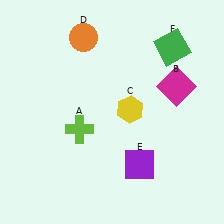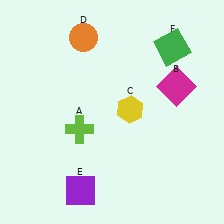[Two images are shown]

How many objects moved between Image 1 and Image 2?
1 object moved between the two images.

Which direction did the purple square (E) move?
The purple square (E) moved left.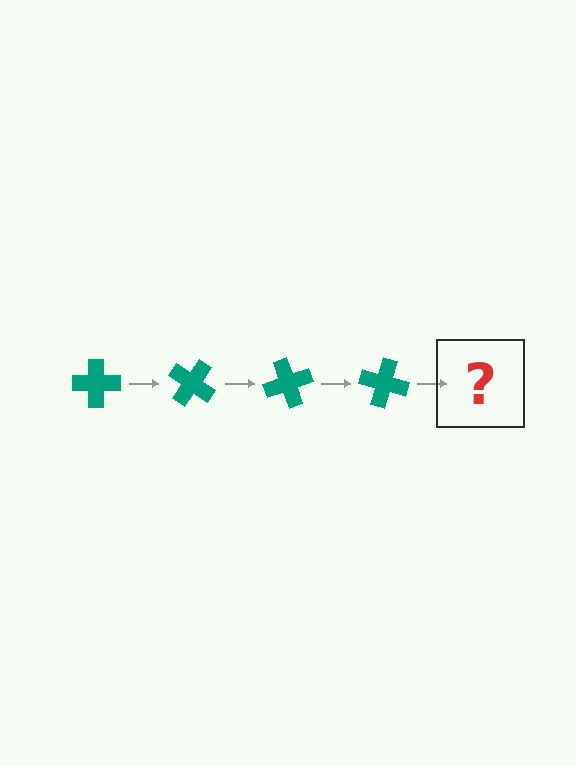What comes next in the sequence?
The next element should be a teal cross rotated 140 degrees.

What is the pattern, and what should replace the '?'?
The pattern is that the cross rotates 35 degrees each step. The '?' should be a teal cross rotated 140 degrees.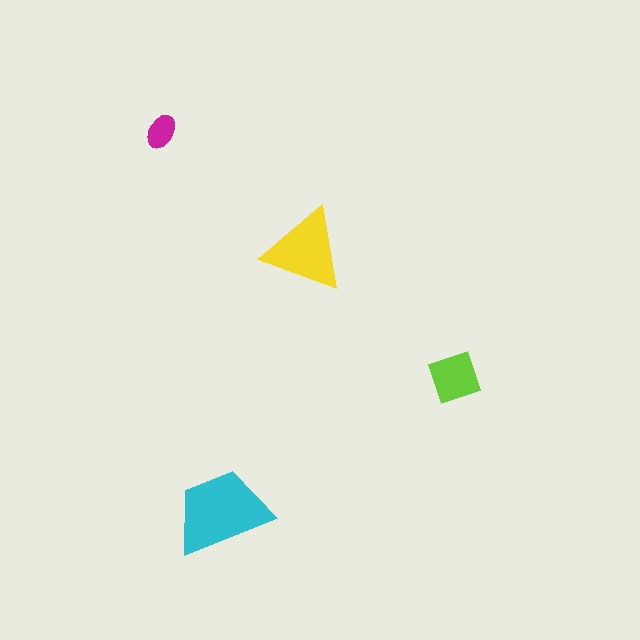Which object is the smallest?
The magenta ellipse.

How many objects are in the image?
There are 4 objects in the image.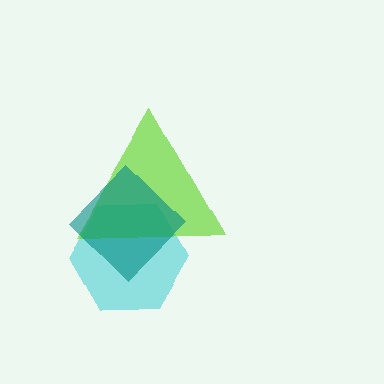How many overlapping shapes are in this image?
There are 3 overlapping shapes in the image.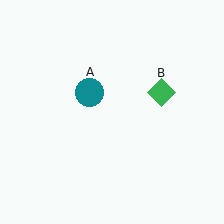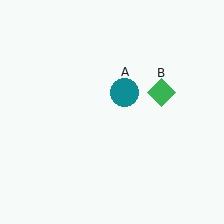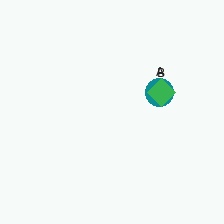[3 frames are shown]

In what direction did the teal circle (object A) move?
The teal circle (object A) moved right.